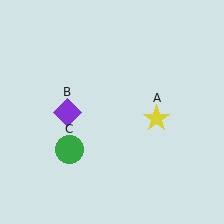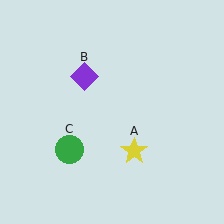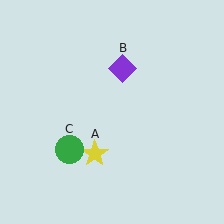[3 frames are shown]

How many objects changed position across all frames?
2 objects changed position: yellow star (object A), purple diamond (object B).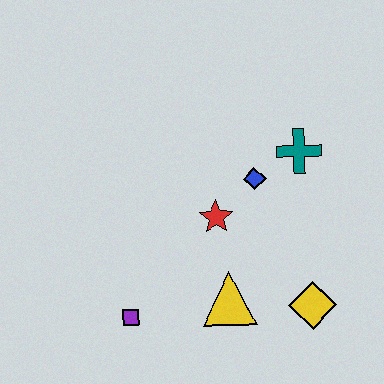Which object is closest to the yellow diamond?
The yellow triangle is closest to the yellow diamond.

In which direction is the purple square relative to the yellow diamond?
The purple square is to the left of the yellow diamond.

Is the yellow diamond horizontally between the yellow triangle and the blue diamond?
No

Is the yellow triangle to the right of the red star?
Yes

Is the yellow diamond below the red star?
Yes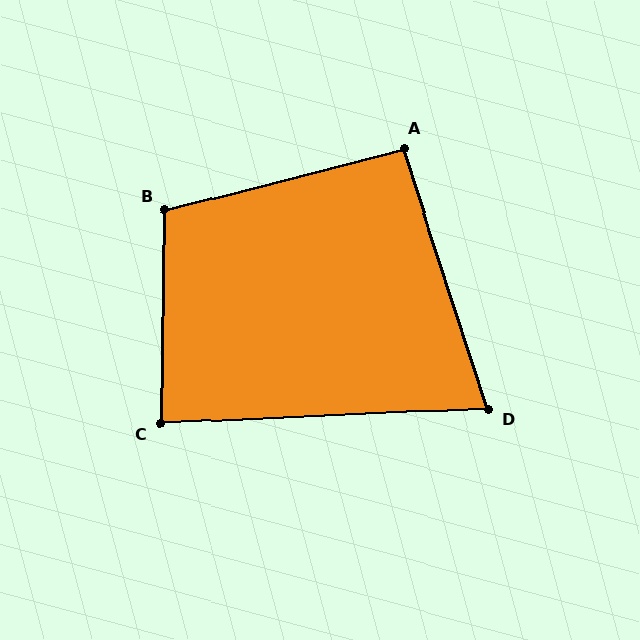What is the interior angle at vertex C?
Approximately 86 degrees (approximately right).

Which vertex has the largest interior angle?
B, at approximately 105 degrees.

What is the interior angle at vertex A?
Approximately 94 degrees (approximately right).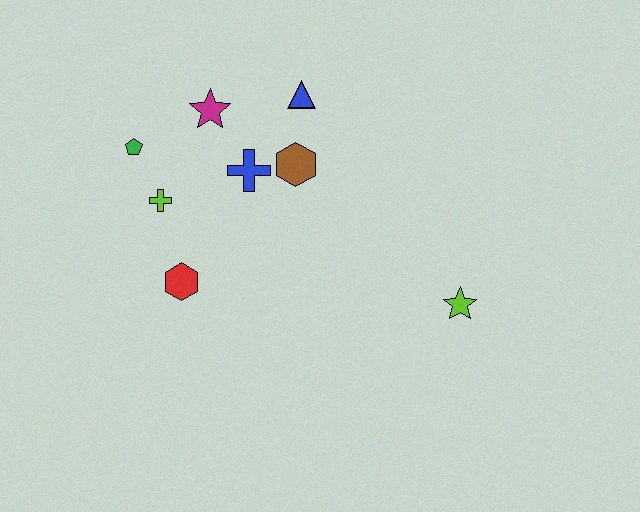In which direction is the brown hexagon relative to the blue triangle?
The brown hexagon is below the blue triangle.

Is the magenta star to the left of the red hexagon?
No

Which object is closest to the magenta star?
The blue cross is closest to the magenta star.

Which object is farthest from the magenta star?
The lime star is farthest from the magenta star.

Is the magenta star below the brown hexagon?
No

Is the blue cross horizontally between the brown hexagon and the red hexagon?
Yes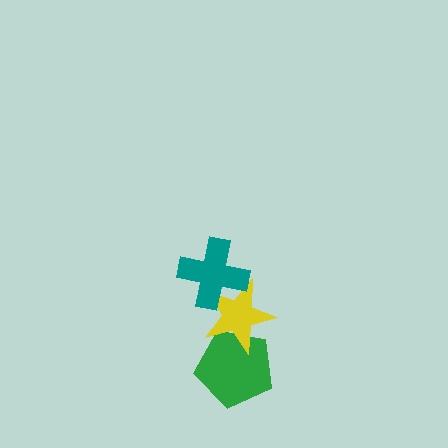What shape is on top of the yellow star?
The teal cross is on top of the yellow star.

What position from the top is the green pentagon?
The green pentagon is 3rd from the top.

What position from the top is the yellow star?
The yellow star is 2nd from the top.